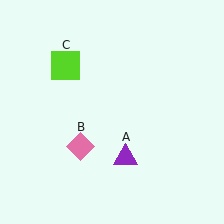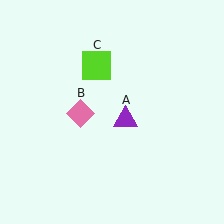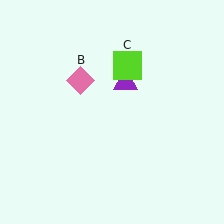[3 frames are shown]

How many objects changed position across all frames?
3 objects changed position: purple triangle (object A), pink diamond (object B), lime square (object C).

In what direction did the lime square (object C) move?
The lime square (object C) moved right.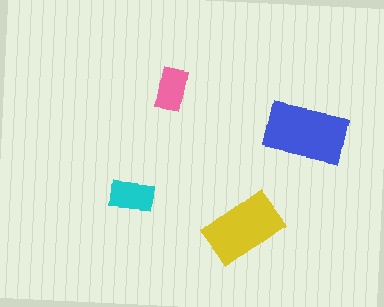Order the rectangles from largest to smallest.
the blue one, the yellow one, the cyan one, the pink one.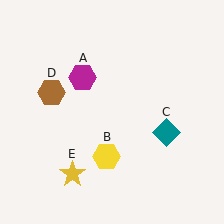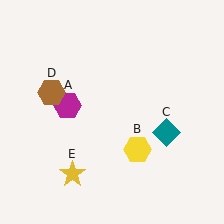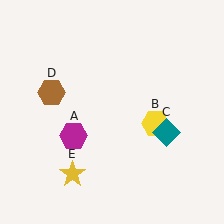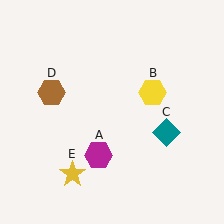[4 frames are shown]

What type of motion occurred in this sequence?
The magenta hexagon (object A), yellow hexagon (object B) rotated counterclockwise around the center of the scene.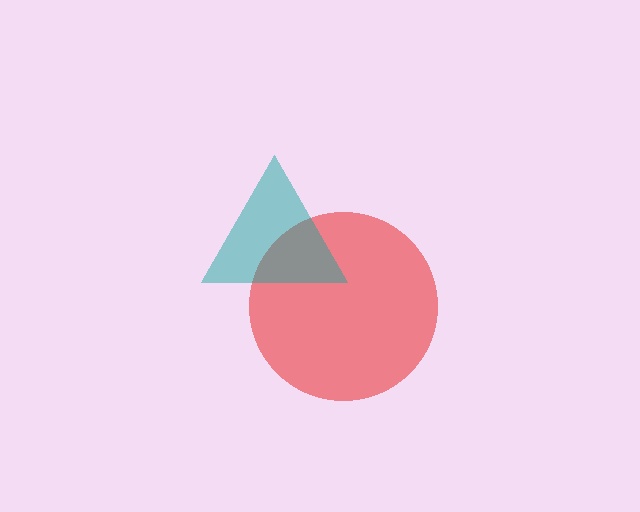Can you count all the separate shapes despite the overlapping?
Yes, there are 2 separate shapes.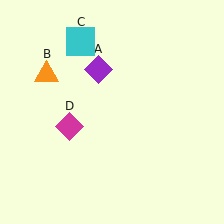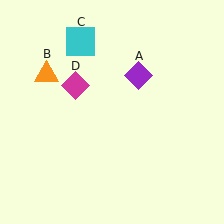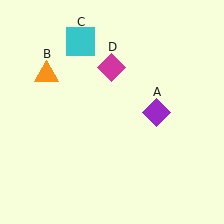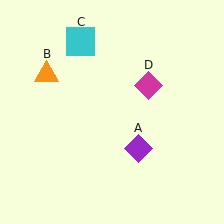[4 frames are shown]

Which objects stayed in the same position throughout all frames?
Orange triangle (object B) and cyan square (object C) remained stationary.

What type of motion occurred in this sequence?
The purple diamond (object A), magenta diamond (object D) rotated clockwise around the center of the scene.